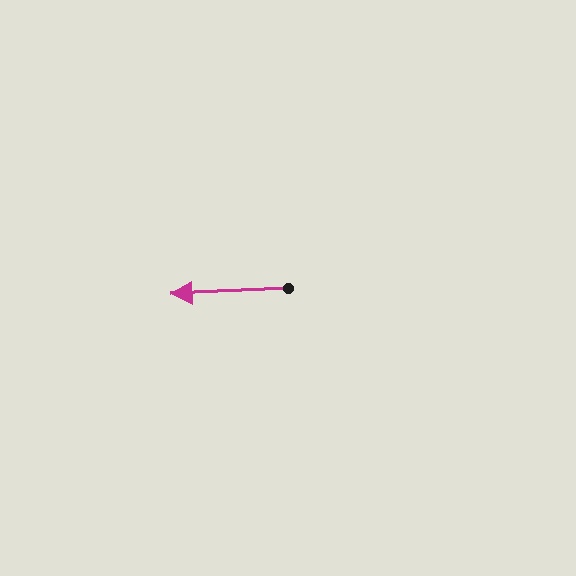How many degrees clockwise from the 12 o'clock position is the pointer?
Approximately 267 degrees.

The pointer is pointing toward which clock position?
Roughly 9 o'clock.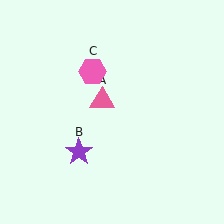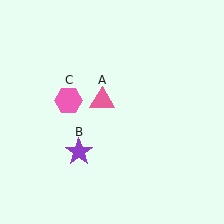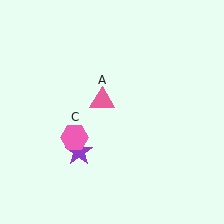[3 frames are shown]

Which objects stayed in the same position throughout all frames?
Pink triangle (object A) and purple star (object B) remained stationary.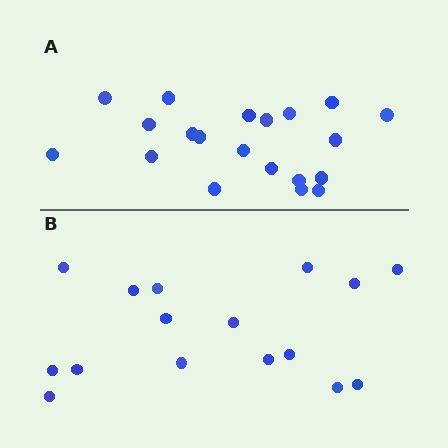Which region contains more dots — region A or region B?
Region A (the top region) has more dots.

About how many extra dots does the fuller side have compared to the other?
Region A has about 4 more dots than region B.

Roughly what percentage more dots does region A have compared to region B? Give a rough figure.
About 25% more.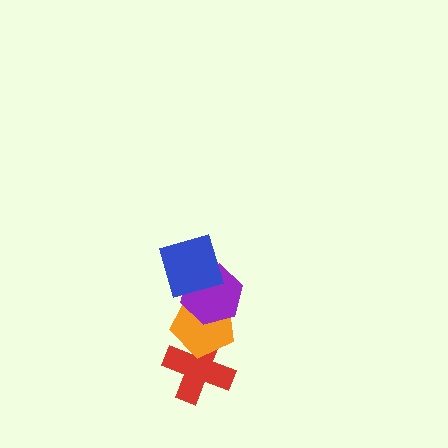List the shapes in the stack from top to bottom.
From top to bottom: the blue square, the purple hexagon, the orange pentagon, the red cross.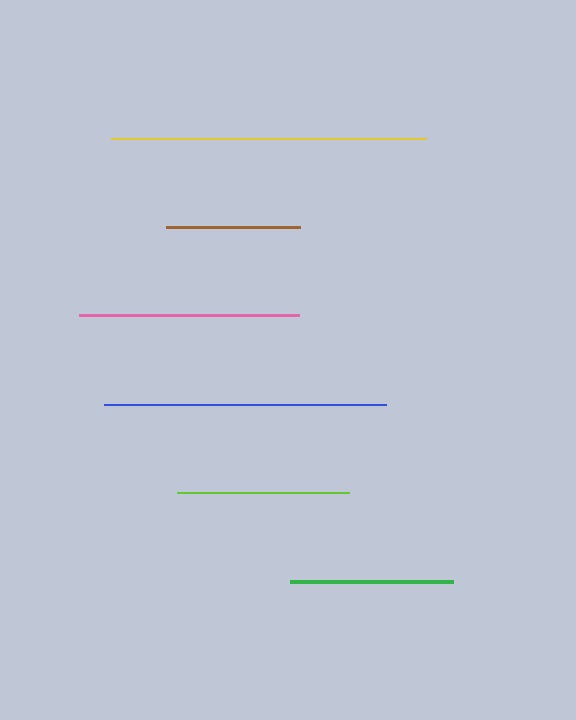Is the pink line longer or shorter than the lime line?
The pink line is longer than the lime line.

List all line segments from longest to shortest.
From longest to shortest: yellow, blue, pink, lime, green, brown.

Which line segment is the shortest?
The brown line is the shortest at approximately 133 pixels.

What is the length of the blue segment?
The blue segment is approximately 282 pixels long.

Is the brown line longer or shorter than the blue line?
The blue line is longer than the brown line.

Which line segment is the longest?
The yellow line is the longest at approximately 315 pixels.